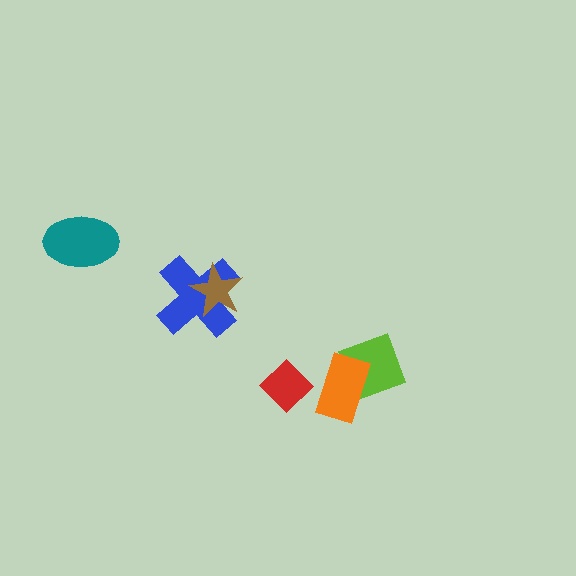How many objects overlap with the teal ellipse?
0 objects overlap with the teal ellipse.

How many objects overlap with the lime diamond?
1 object overlaps with the lime diamond.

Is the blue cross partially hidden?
Yes, it is partially covered by another shape.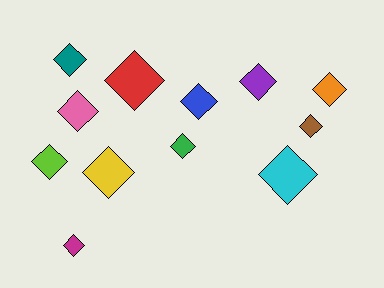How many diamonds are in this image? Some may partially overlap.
There are 12 diamonds.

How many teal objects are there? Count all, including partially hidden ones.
There is 1 teal object.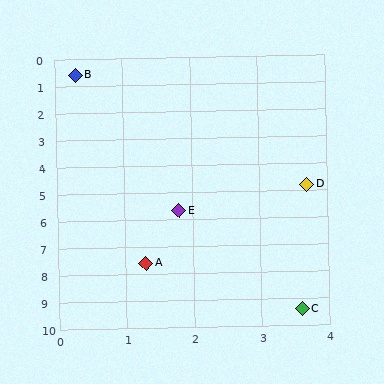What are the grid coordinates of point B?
Point B is at approximately (0.3, 0.6).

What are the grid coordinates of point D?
Point D is at approximately (3.7, 4.8).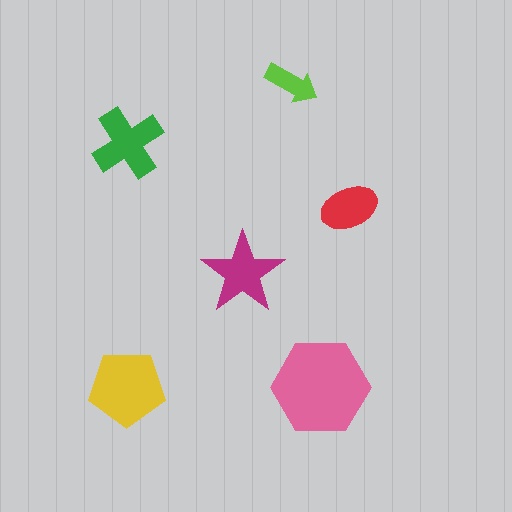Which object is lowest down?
The yellow pentagon is bottommost.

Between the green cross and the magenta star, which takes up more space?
The green cross.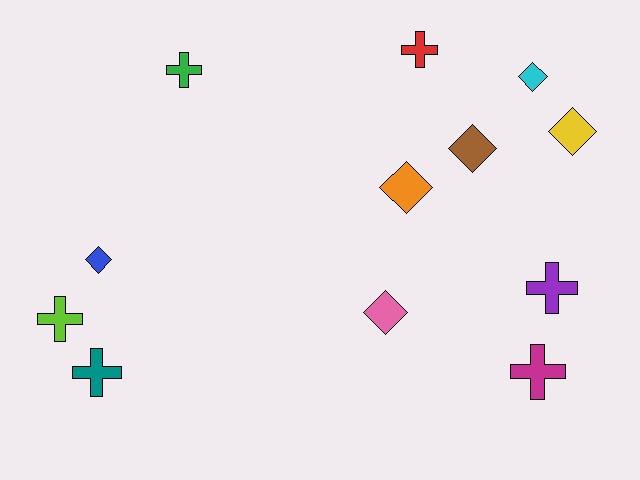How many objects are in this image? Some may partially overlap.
There are 12 objects.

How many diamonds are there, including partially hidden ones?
There are 6 diamonds.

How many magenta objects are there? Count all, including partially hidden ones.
There is 1 magenta object.